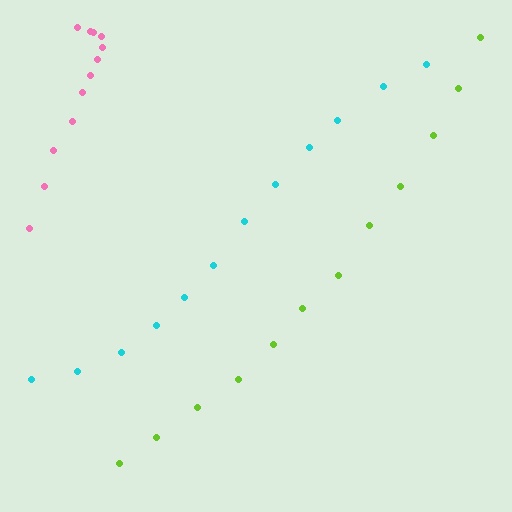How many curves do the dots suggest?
There are 3 distinct paths.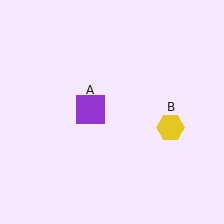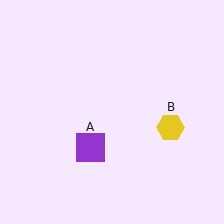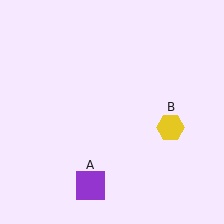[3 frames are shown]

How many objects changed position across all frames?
1 object changed position: purple square (object A).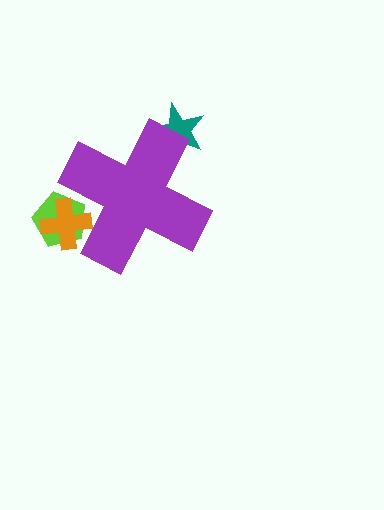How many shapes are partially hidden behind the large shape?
3 shapes are partially hidden.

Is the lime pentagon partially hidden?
Yes, the lime pentagon is partially hidden behind the purple cross.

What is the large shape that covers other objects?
A purple cross.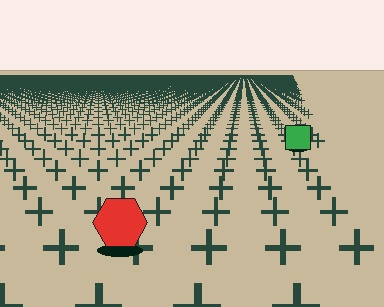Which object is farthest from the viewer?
The green square is farthest from the viewer. It appears smaller and the ground texture around it is denser.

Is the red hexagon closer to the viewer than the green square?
Yes. The red hexagon is closer — you can tell from the texture gradient: the ground texture is coarser near it.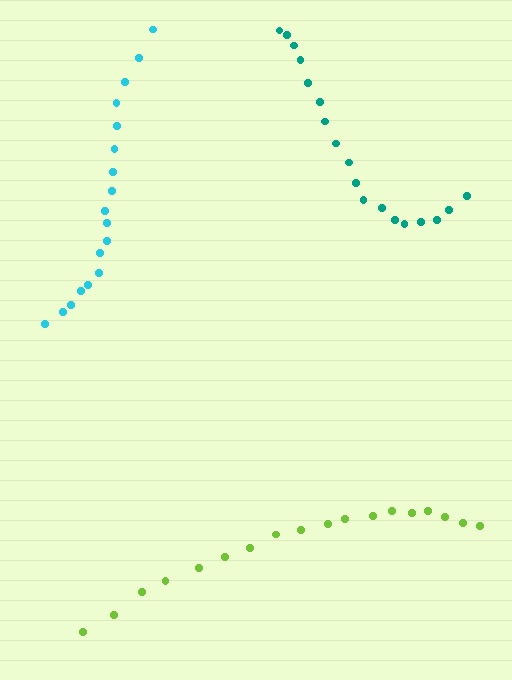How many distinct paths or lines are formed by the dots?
There are 3 distinct paths.